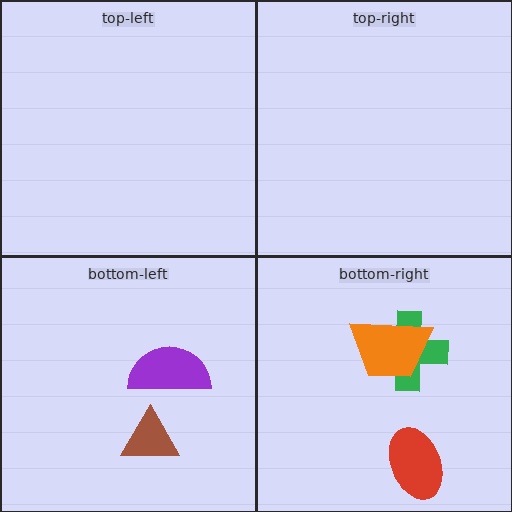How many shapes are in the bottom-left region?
2.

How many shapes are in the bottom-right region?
3.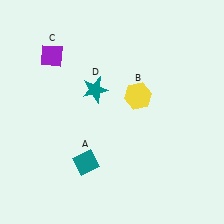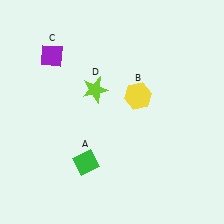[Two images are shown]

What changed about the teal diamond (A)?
In Image 1, A is teal. In Image 2, it changed to green.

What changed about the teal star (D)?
In Image 1, D is teal. In Image 2, it changed to lime.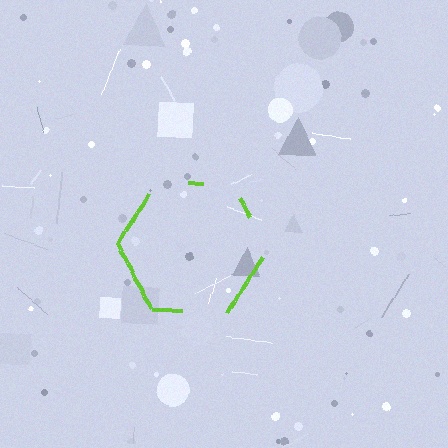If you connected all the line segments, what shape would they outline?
They would outline a hexagon.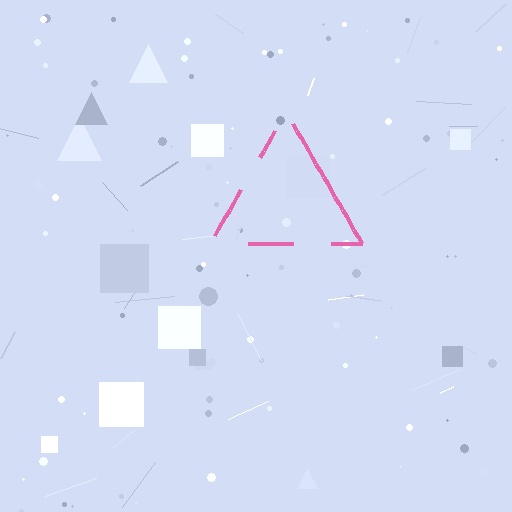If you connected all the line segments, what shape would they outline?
They would outline a triangle.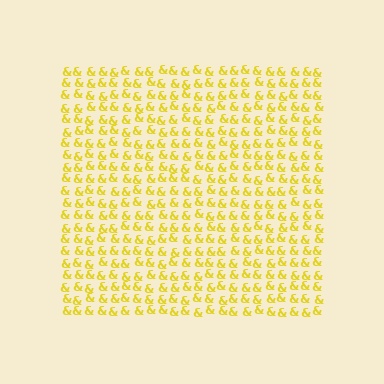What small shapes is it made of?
It is made of small ampersands.